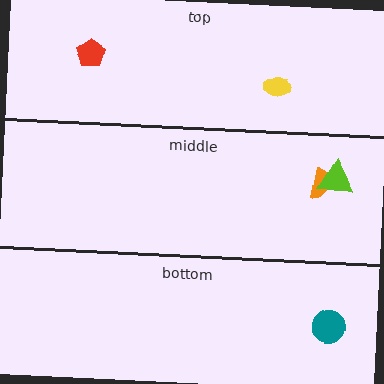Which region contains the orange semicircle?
The middle region.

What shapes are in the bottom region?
The teal circle.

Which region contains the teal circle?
The bottom region.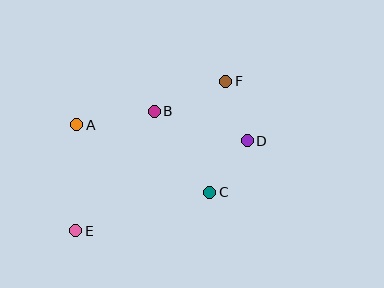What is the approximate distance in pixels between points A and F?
The distance between A and F is approximately 156 pixels.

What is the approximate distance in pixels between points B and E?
The distance between B and E is approximately 143 pixels.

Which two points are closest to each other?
Points D and F are closest to each other.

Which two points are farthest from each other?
Points E and F are farthest from each other.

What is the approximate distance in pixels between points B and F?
The distance between B and F is approximately 78 pixels.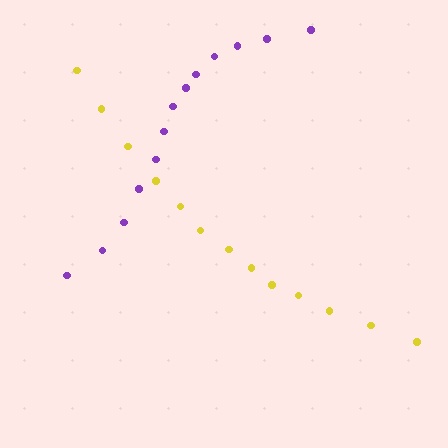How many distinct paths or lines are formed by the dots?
There are 2 distinct paths.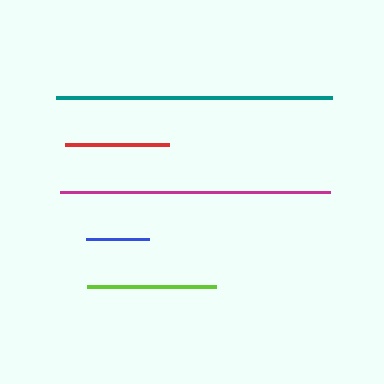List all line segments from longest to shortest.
From longest to shortest: teal, magenta, lime, red, blue.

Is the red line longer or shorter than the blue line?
The red line is longer than the blue line.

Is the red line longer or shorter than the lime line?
The lime line is longer than the red line.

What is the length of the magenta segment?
The magenta segment is approximately 270 pixels long.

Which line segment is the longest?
The teal line is the longest at approximately 276 pixels.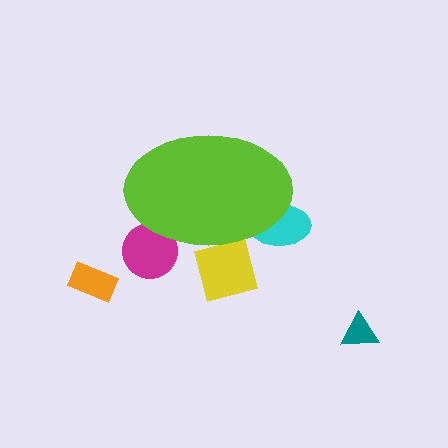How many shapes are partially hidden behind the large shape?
3 shapes are partially hidden.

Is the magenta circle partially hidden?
Yes, the magenta circle is partially hidden behind the lime ellipse.